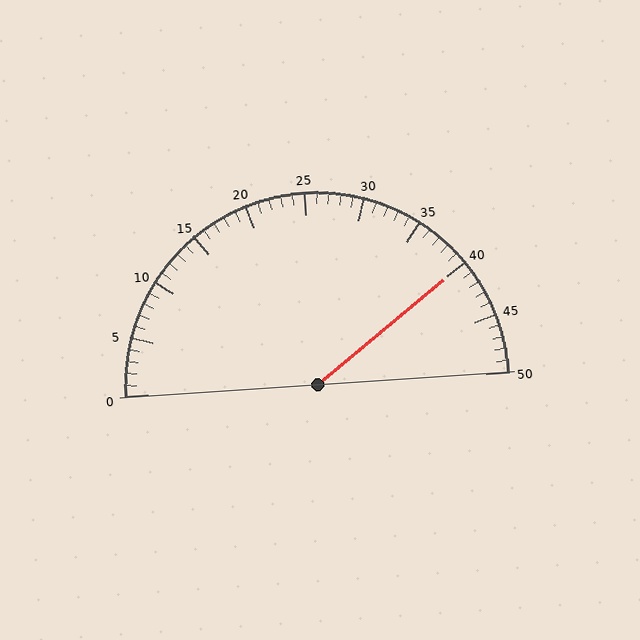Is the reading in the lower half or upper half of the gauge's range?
The reading is in the upper half of the range (0 to 50).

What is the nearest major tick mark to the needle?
The nearest major tick mark is 40.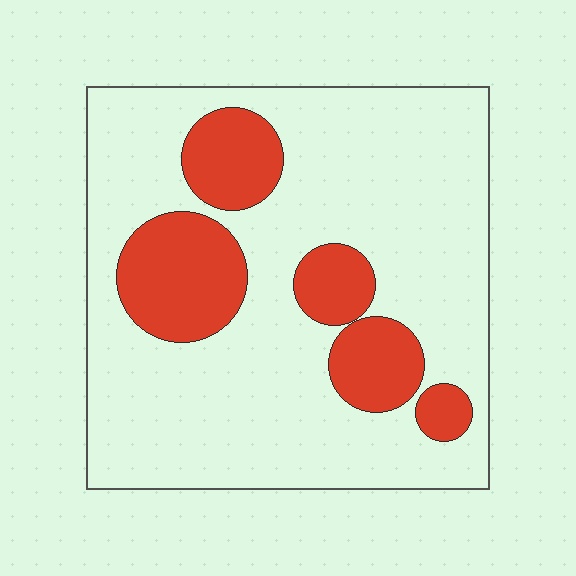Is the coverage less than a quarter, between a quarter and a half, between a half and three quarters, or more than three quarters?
Less than a quarter.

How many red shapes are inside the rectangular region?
5.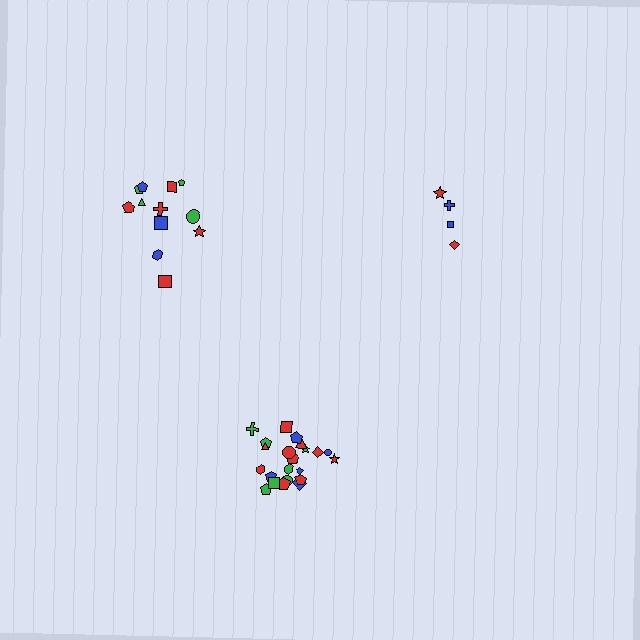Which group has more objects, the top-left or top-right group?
The top-left group.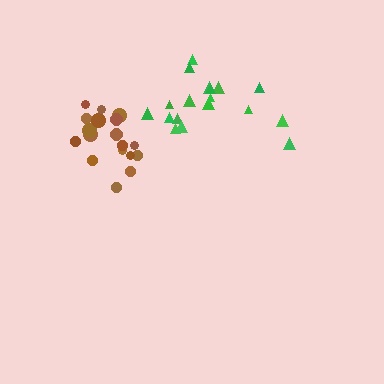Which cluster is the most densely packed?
Brown.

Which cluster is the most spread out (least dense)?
Green.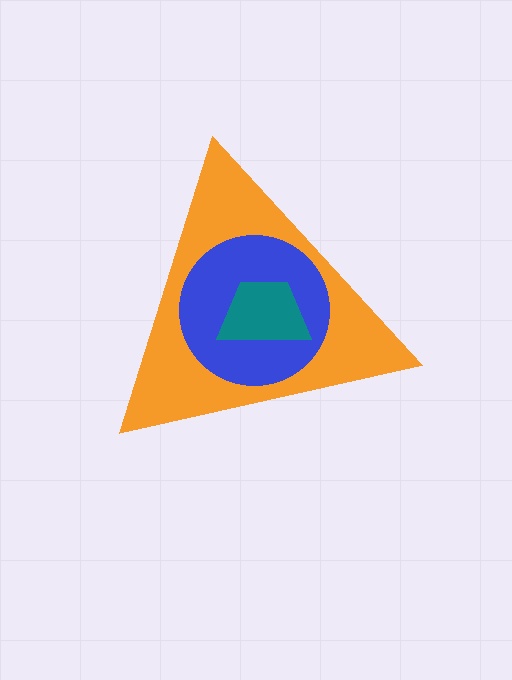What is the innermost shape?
The teal trapezoid.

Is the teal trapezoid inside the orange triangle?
Yes.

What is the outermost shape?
The orange triangle.